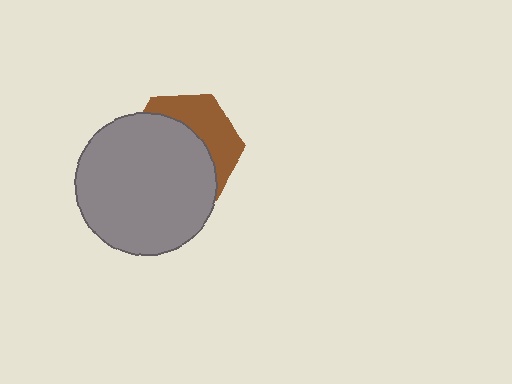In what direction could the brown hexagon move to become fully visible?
The brown hexagon could move toward the upper-right. That would shift it out from behind the gray circle entirely.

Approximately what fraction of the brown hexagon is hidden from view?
Roughly 63% of the brown hexagon is hidden behind the gray circle.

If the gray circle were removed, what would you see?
You would see the complete brown hexagon.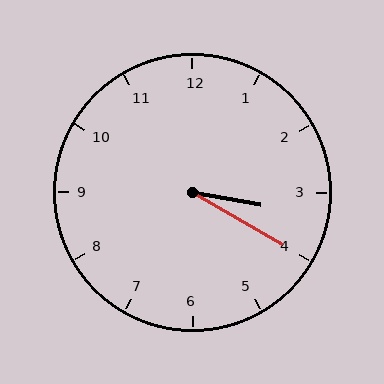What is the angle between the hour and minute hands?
Approximately 20 degrees.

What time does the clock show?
3:20.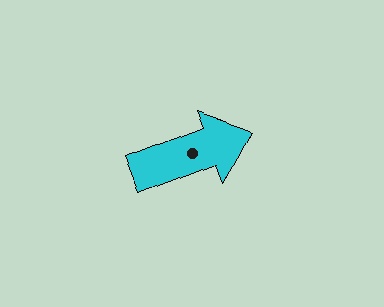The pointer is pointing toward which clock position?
Roughly 2 o'clock.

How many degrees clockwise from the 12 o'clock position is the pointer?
Approximately 69 degrees.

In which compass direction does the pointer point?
East.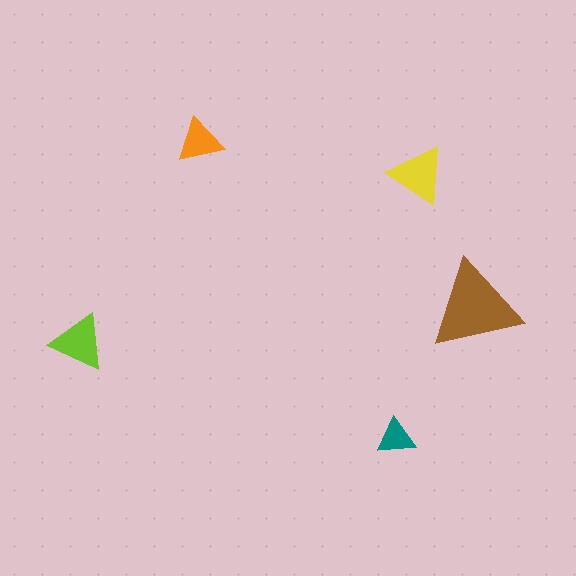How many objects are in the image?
There are 5 objects in the image.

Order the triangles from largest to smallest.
the brown one, the yellow one, the lime one, the orange one, the teal one.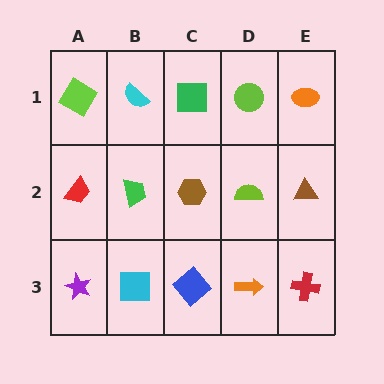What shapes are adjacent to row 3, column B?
A green trapezoid (row 2, column B), a purple star (row 3, column A), a blue diamond (row 3, column C).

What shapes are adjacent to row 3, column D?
A lime semicircle (row 2, column D), a blue diamond (row 3, column C), a red cross (row 3, column E).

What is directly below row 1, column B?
A green trapezoid.